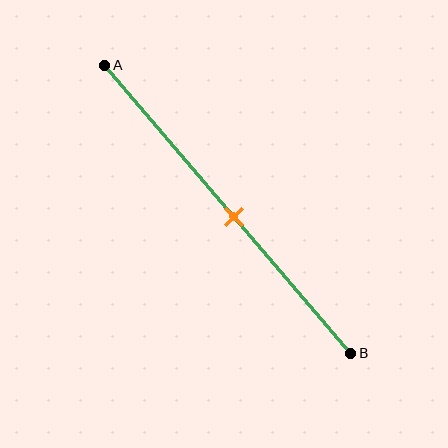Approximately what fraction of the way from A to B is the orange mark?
The orange mark is approximately 55% of the way from A to B.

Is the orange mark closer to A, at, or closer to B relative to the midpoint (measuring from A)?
The orange mark is approximately at the midpoint of segment AB.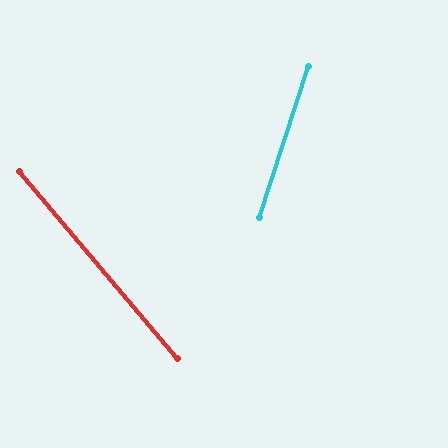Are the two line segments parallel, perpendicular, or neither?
Neither parallel nor perpendicular — they differ by about 58°.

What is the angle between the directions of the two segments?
Approximately 58 degrees.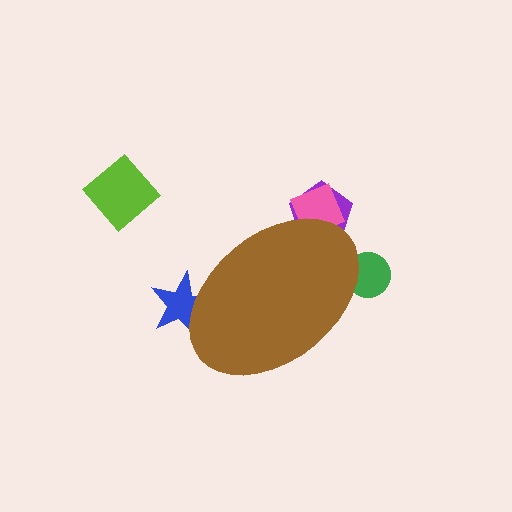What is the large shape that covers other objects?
A brown ellipse.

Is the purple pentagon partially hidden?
Yes, the purple pentagon is partially hidden behind the brown ellipse.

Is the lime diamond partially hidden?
No, the lime diamond is fully visible.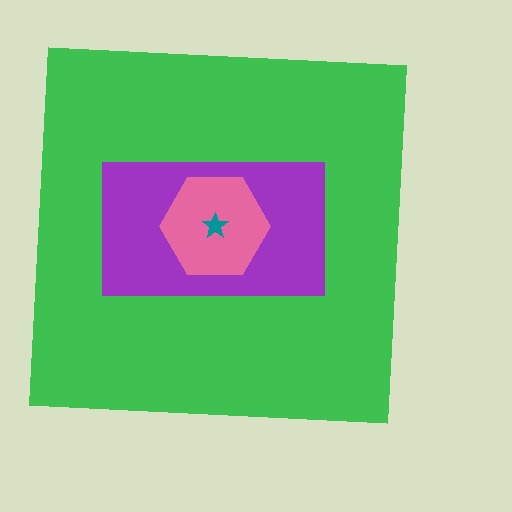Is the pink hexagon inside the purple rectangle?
Yes.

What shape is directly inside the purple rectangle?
The pink hexagon.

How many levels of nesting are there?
4.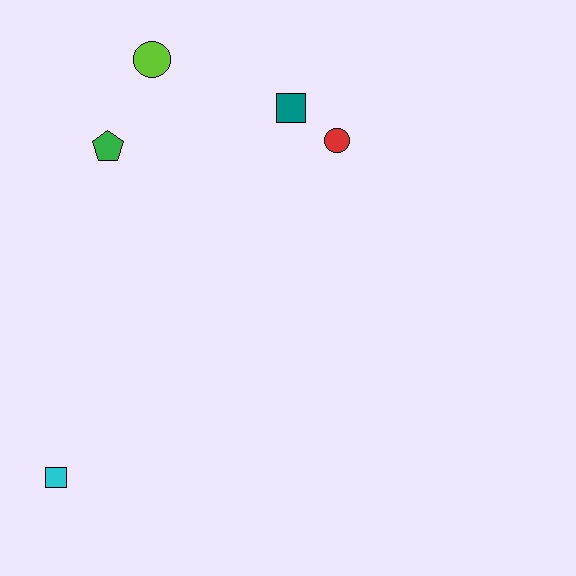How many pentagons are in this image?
There is 1 pentagon.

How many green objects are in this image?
There is 1 green object.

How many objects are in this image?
There are 5 objects.